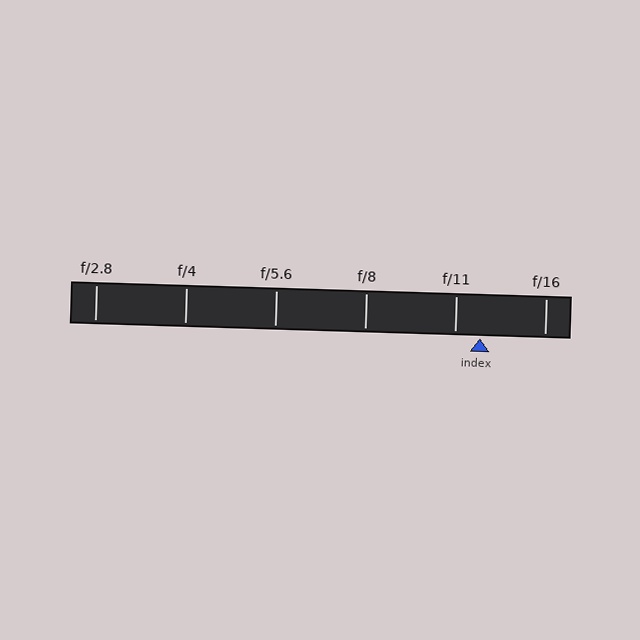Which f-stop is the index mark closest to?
The index mark is closest to f/11.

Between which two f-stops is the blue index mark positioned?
The index mark is between f/11 and f/16.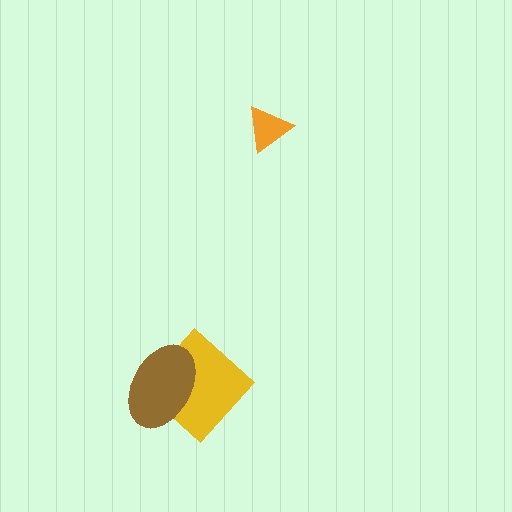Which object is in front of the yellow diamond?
The brown ellipse is in front of the yellow diamond.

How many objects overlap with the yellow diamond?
1 object overlaps with the yellow diamond.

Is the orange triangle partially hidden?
No, no other shape covers it.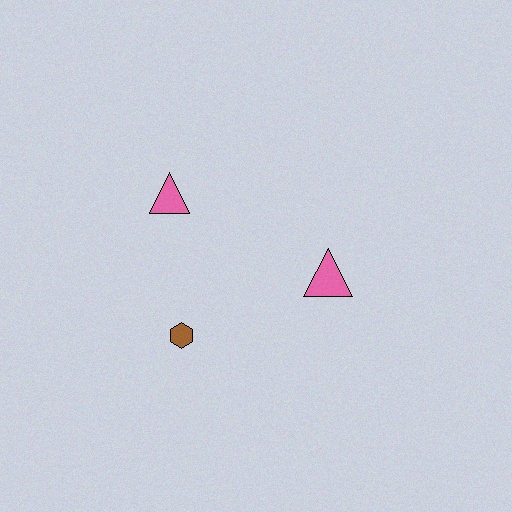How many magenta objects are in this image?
There are no magenta objects.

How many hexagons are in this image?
There is 1 hexagon.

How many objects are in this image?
There are 3 objects.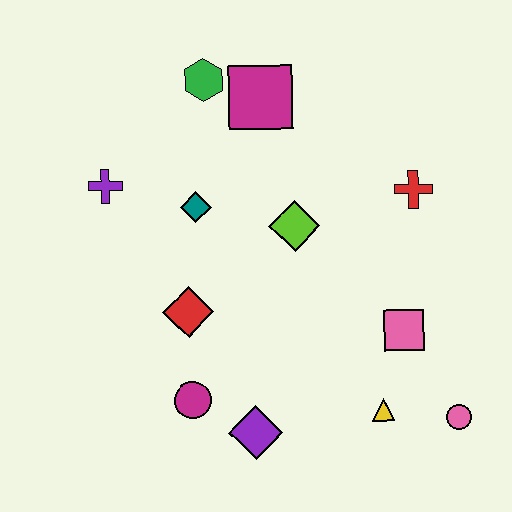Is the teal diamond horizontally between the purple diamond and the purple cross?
Yes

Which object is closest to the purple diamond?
The magenta circle is closest to the purple diamond.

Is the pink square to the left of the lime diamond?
No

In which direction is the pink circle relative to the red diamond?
The pink circle is to the right of the red diamond.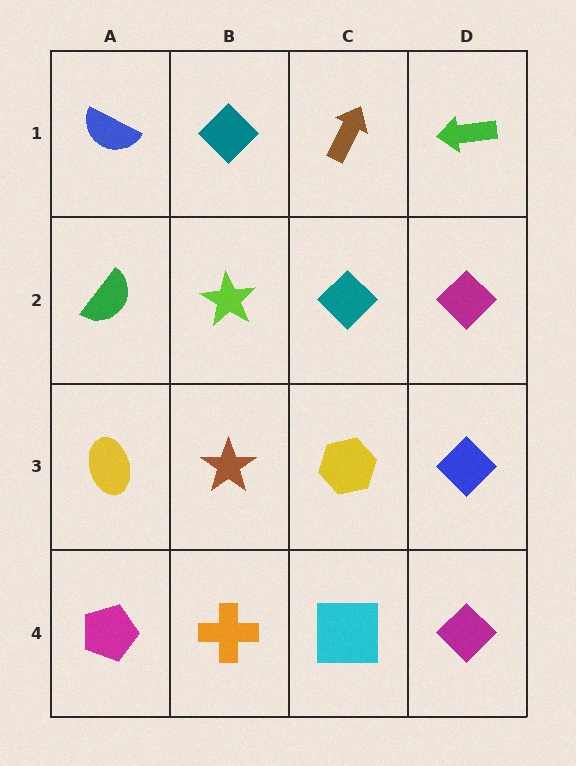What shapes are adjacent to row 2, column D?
A green arrow (row 1, column D), a blue diamond (row 3, column D), a teal diamond (row 2, column C).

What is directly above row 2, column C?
A brown arrow.